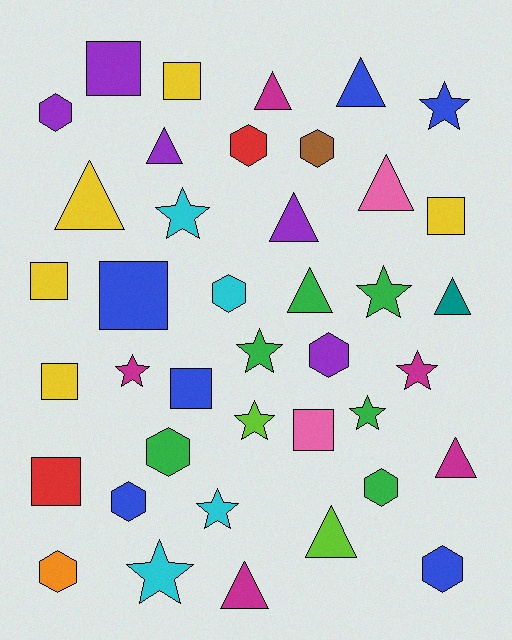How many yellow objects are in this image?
There are 5 yellow objects.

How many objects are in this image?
There are 40 objects.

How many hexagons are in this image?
There are 10 hexagons.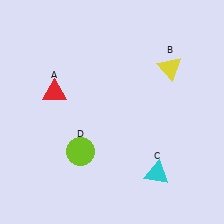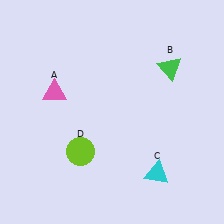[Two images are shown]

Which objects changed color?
A changed from red to pink. B changed from yellow to green.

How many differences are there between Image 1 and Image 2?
There are 2 differences between the two images.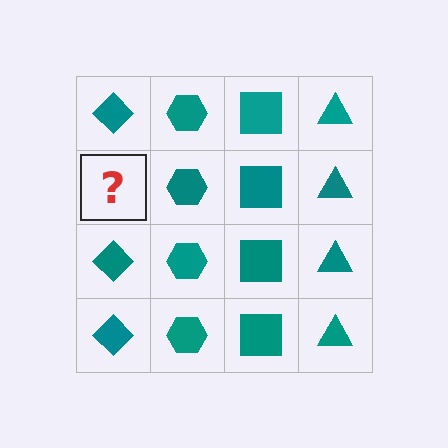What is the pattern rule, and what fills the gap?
The rule is that each column has a consistent shape. The gap should be filled with a teal diamond.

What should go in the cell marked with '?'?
The missing cell should contain a teal diamond.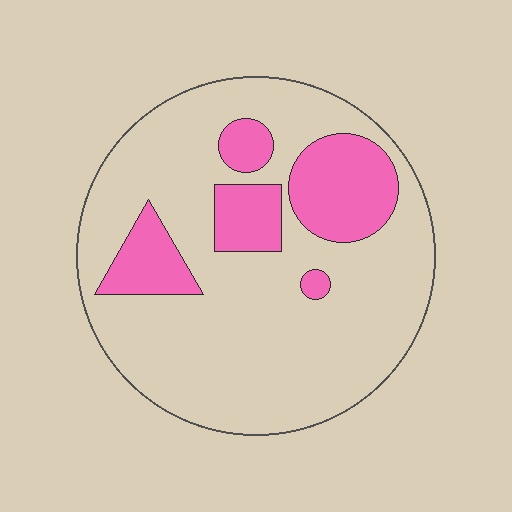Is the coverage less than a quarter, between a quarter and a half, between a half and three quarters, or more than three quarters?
Less than a quarter.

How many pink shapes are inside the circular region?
5.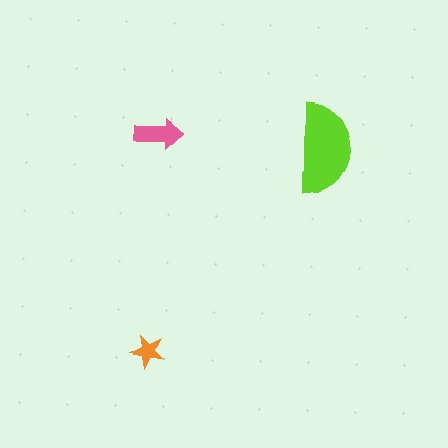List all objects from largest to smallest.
The lime semicircle, the pink arrow, the orange star.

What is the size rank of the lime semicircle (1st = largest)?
1st.